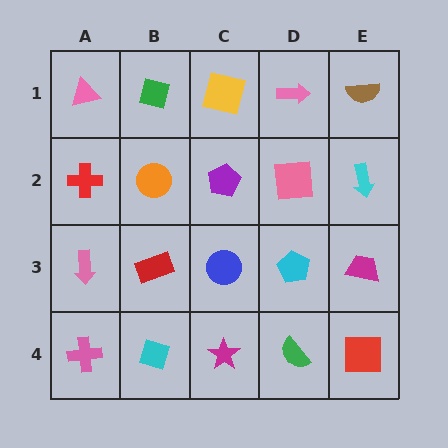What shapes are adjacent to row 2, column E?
A brown semicircle (row 1, column E), a magenta trapezoid (row 3, column E), a pink square (row 2, column D).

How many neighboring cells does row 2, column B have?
4.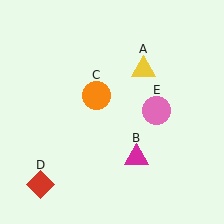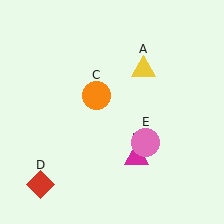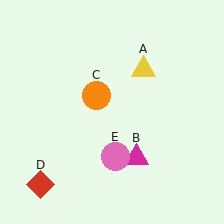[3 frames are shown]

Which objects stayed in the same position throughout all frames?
Yellow triangle (object A) and magenta triangle (object B) and orange circle (object C) and red diamond (object D) remained stationary.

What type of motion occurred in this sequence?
The pink circle (object E) rotated clockwise around the center of the scene.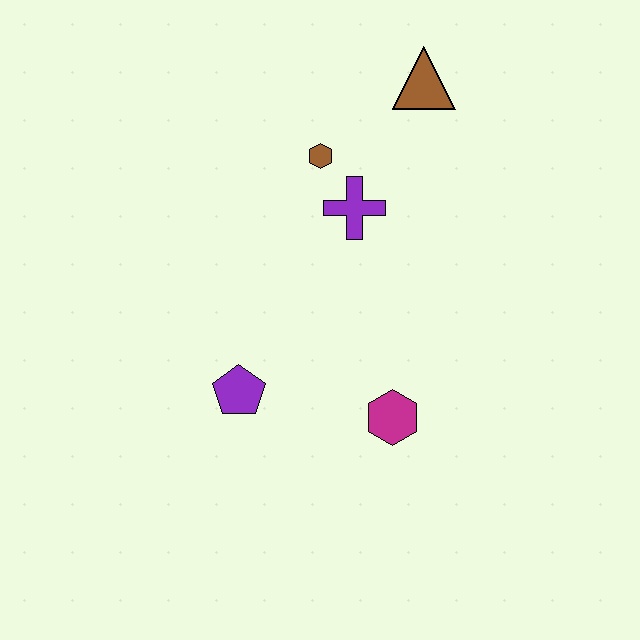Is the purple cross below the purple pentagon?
No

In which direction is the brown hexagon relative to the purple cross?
The brown hexagon is above the purple cross.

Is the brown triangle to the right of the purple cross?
Yes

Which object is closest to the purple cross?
The brown hexagon is closest to the purple cross.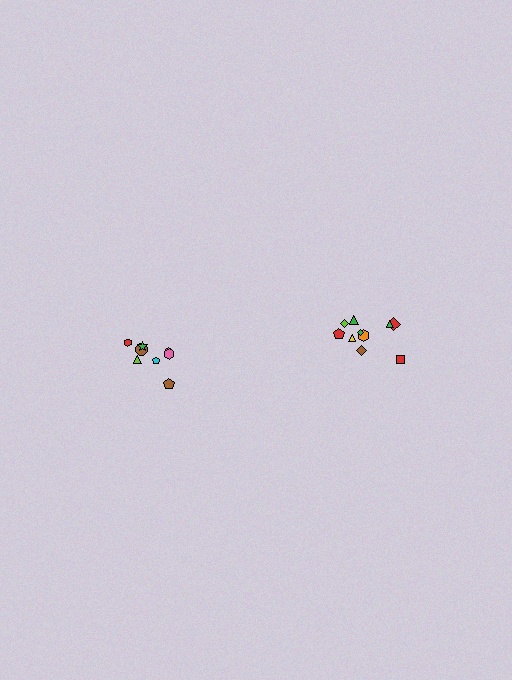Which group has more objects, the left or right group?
The right group.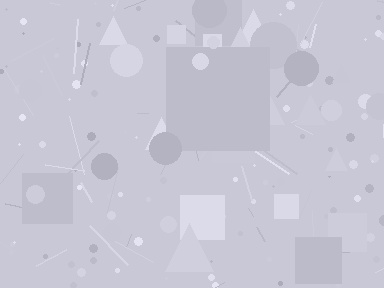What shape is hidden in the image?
A square is hidden in the image.